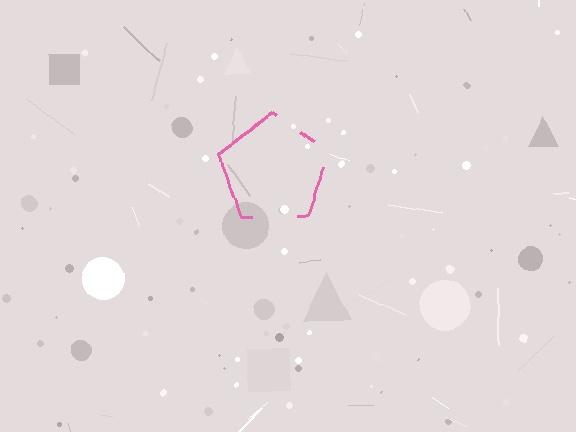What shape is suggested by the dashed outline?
The dashed outline suggests a pentagon.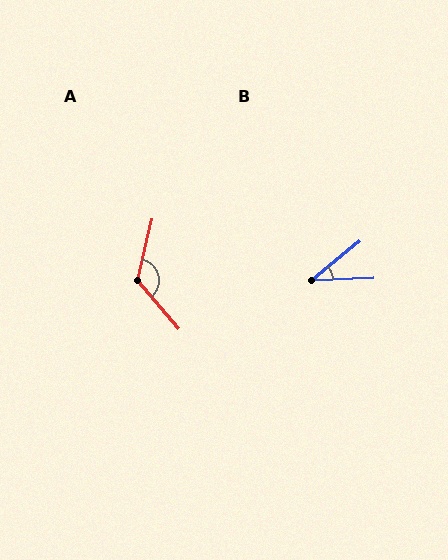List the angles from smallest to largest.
B (37°), A (126°).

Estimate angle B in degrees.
Approximately 37 degrees.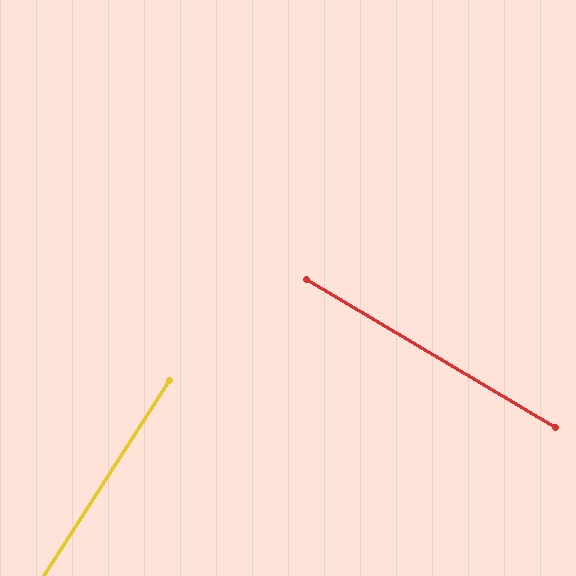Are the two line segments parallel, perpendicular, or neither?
Perpendicular — they meet at approximately 88°.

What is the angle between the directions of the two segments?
Approximately 88 degrees.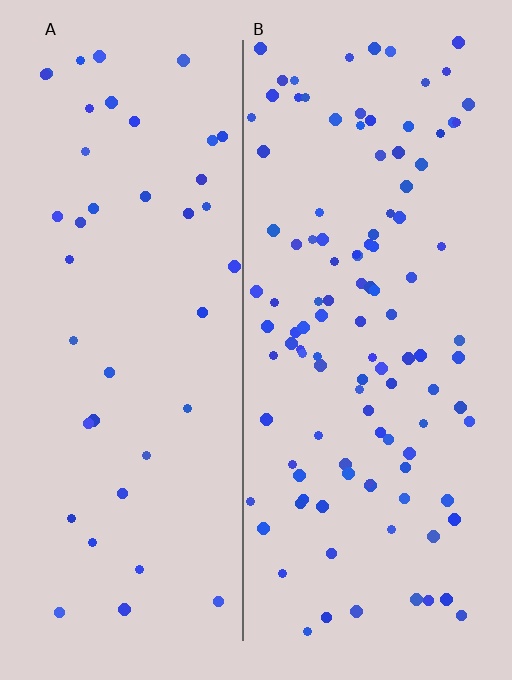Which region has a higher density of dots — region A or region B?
B (the right).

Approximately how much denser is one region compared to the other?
Approximately 2.8× — region B over region A.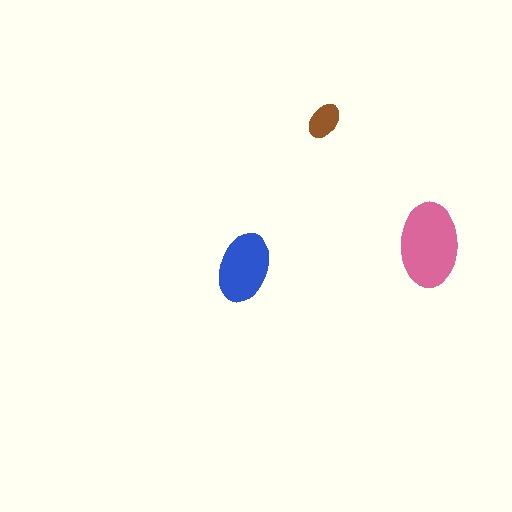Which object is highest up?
The brown ellipse is topmost.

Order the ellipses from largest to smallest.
the pink one, the blue one, the brown one.